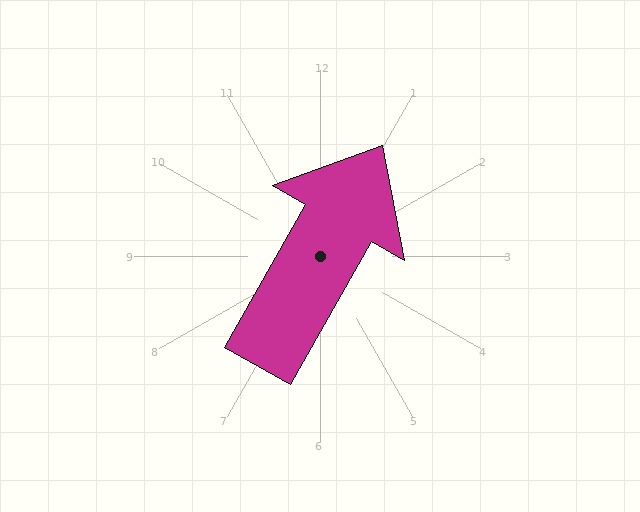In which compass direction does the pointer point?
Northeast.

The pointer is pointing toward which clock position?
Roughly 1 o'clock.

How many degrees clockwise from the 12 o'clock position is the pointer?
Approximately 29 degrees.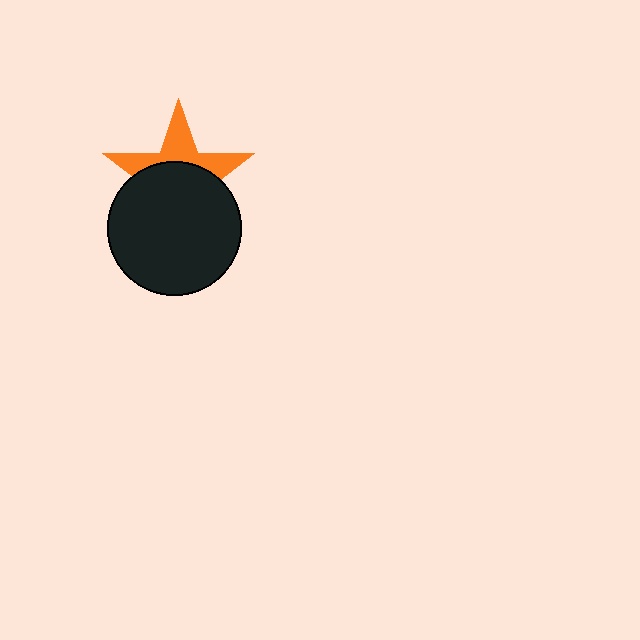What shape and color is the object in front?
The object in front is a black circle.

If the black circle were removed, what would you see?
You would see the complete orange star.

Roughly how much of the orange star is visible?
A small part of it is visible (roughly 40%).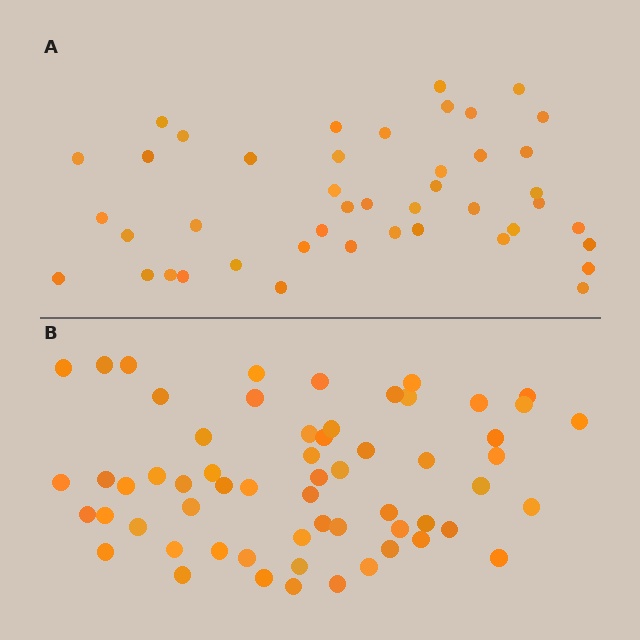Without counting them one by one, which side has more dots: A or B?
Region B (the bottom region) has more dots.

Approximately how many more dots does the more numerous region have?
Region B has approximately 15 more dots than region A.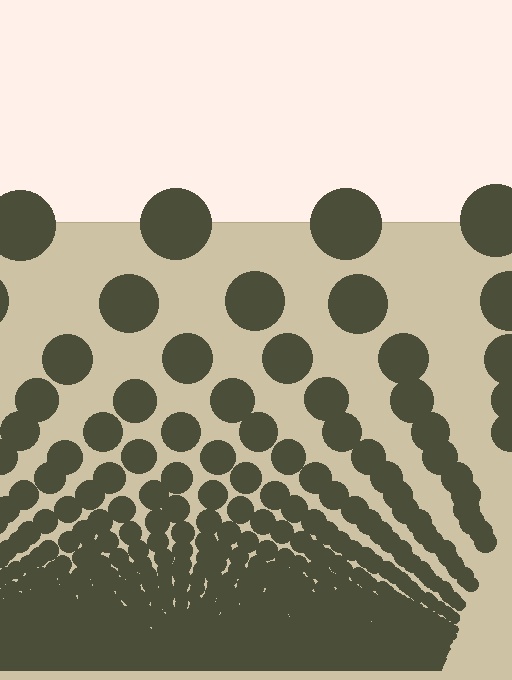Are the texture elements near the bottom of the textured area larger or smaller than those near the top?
Smaller. The gradient is inverted — elements near the bottom are smaller and denser.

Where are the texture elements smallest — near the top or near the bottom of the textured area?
Near the bottom.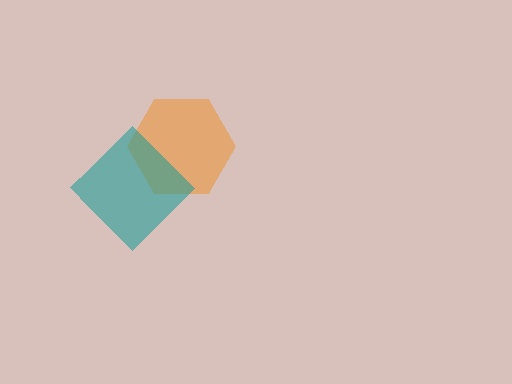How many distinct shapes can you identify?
There are 2 distinct shapes: an orange hexagon, a teal diamond.